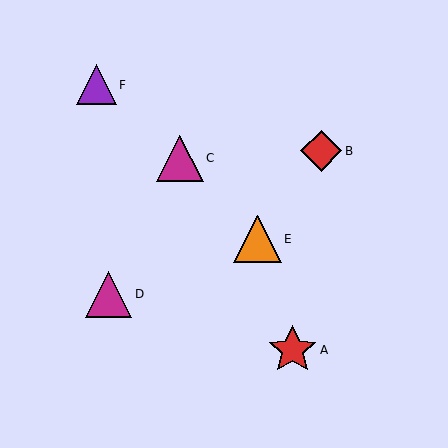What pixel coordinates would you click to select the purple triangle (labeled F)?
Click at (96, 85) to select the purple triangle F.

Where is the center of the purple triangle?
The center of the purple triangle is at (96, 85).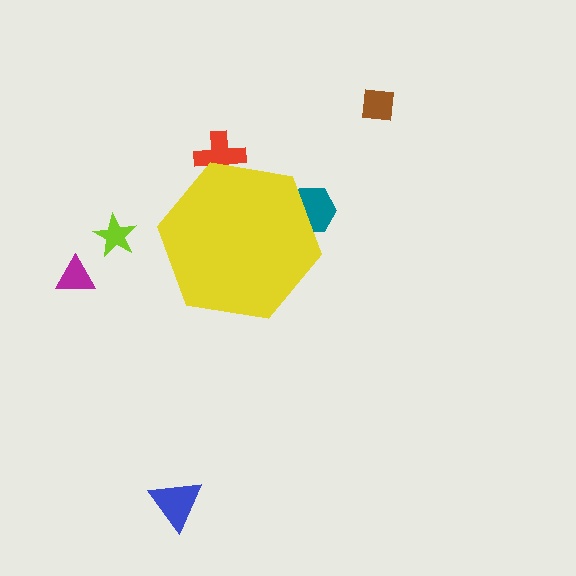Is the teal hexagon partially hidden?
Yes, the teal hexagon is partially hidden behind the yellow hexagon.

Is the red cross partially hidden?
Yes, the red cross is partially hidden behind the yellow hexagon.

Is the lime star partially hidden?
No, the lime star is fully visible.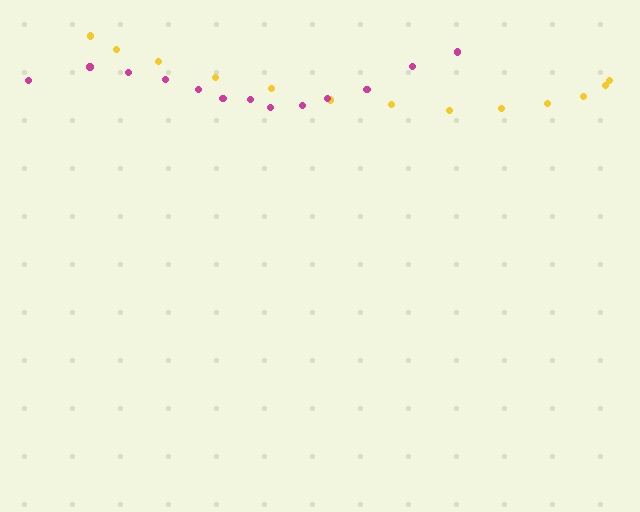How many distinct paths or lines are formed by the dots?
There are 2 distinct paths.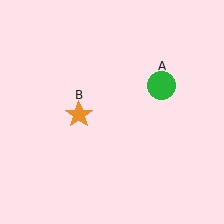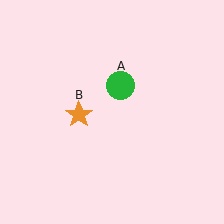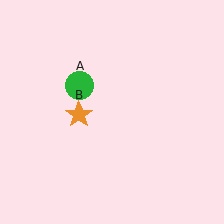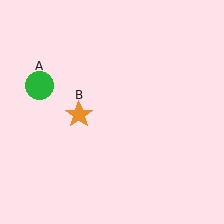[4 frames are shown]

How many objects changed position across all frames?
1 object changed position: green circle (object A).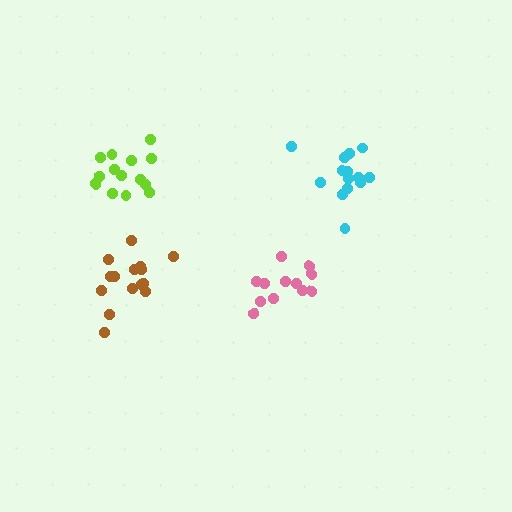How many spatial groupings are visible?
There are 4 spatial groupings.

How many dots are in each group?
Group 1: 14 dots, Group 2: 12 dots, Group 3: 15 dots, Group 4: 14 dots (55 total).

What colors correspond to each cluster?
The clusters are colored: lime, pink, brown, cyan.